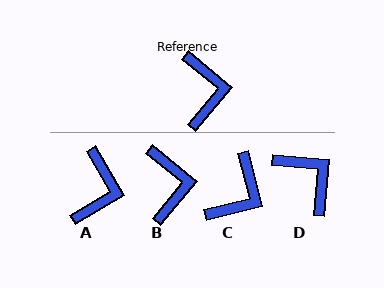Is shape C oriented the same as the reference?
No, it is off by about 37 degrees.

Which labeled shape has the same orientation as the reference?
B.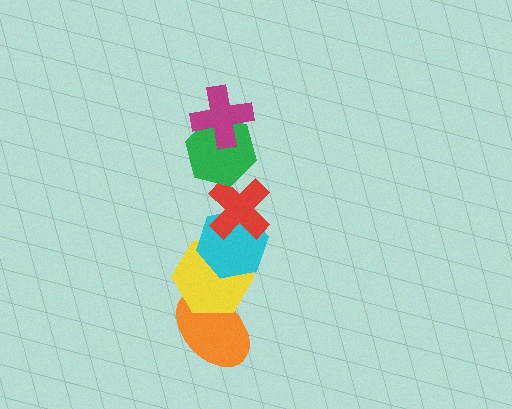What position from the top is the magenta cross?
The magenta cross is 1st from the top.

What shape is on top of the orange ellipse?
The yellow hexagon is on top of the orange ellipse.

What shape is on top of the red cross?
The green hexagon is on top of the red cross.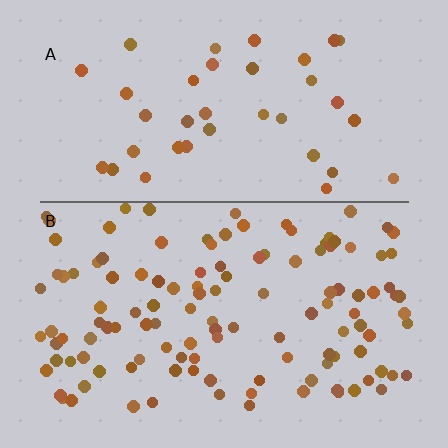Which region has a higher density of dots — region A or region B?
B (the bottom).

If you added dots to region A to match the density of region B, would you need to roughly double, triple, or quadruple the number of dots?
Approximately triple.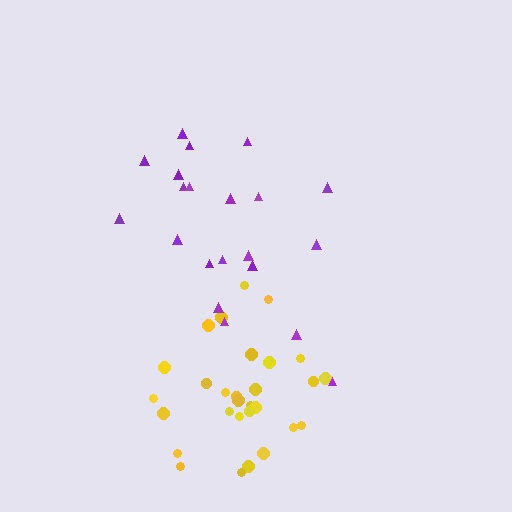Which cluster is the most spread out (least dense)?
Purple.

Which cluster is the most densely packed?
Yellow.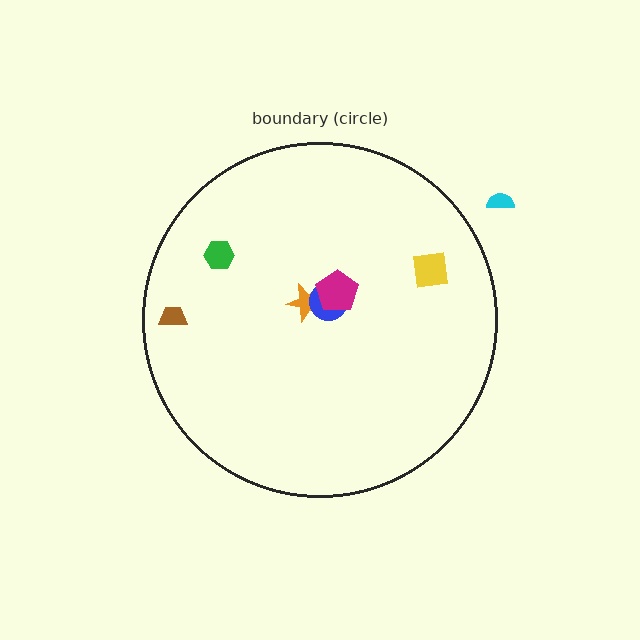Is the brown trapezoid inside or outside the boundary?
Inside.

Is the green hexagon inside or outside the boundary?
Inside.